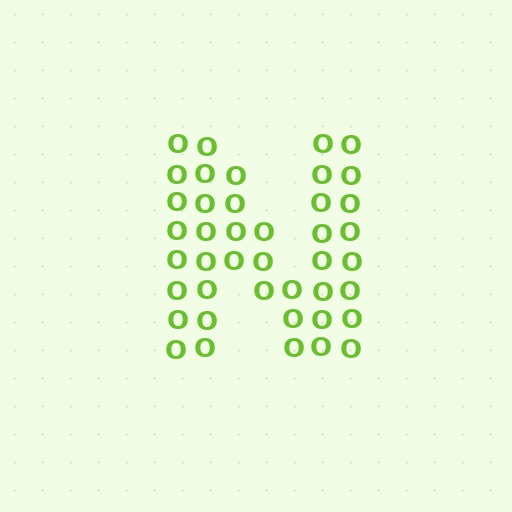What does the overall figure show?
The overall figure shows the letter N.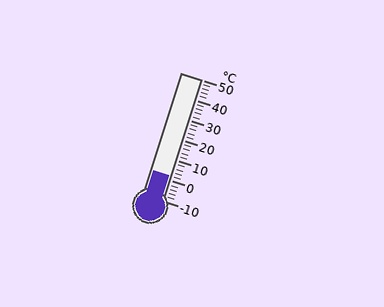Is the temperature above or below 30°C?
The temperature is below 30°C.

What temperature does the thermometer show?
The thermometer shows approximately 2°C.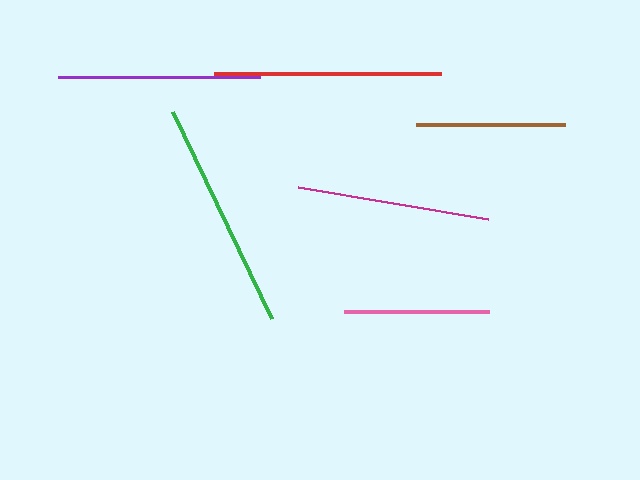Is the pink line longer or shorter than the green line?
The green line is longer than the pink line.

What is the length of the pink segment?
The pink segment is approximately 145 pixels long.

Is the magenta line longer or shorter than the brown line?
The magenta line is longer than the brown line.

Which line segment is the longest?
The green line is the longest at approximately 229 pixels.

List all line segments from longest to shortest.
From longest to shortest: green, red, purple, magenta, brown, pink.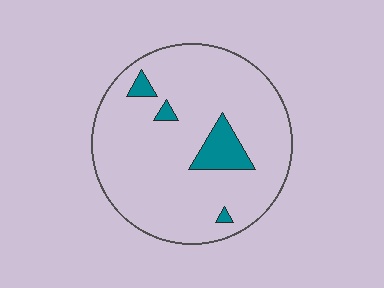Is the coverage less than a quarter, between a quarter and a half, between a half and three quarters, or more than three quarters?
Less than a quarter.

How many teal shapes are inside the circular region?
4.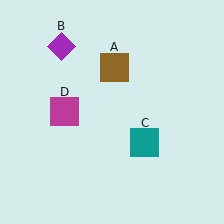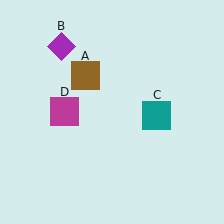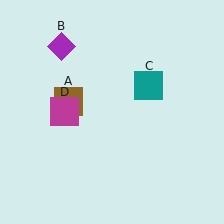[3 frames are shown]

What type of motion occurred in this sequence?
The brown square (object A), teal square (object C) rotated counterclockwise around the center of the scene.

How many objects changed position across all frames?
2 objects changed position: brown square (object A), teal square (object C).